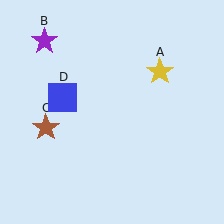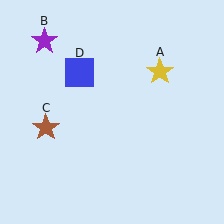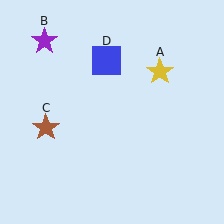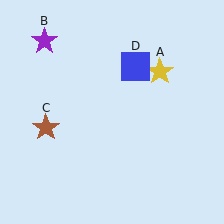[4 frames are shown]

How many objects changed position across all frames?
1 object changed position: blue square (object D).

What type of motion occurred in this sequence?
The blue square (object D) rotated clockwise around the center of the scene.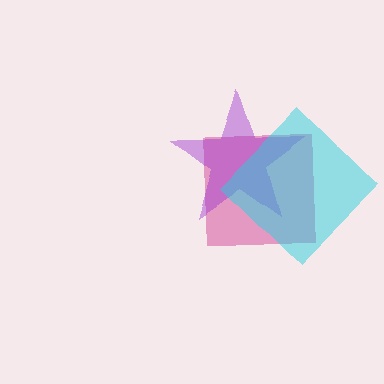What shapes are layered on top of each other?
The layered shapes are: a pink square, a purple star, a cyan diamond.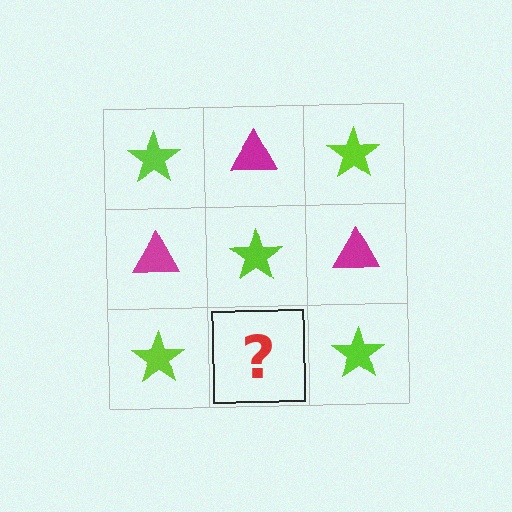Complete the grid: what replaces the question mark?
The question mark should be replaced with a magenta triangle.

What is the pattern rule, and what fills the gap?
The rule is that it alternates lime star and magenta triangle in a checkerboard pattern. The gap should be filled with a magenta triangle.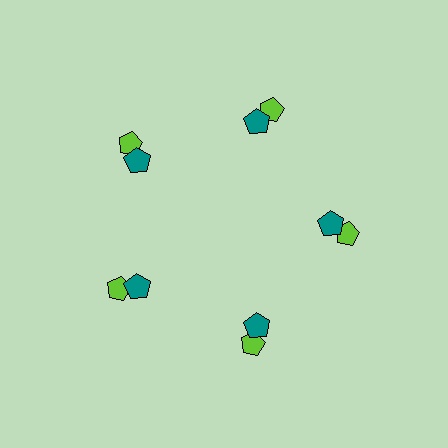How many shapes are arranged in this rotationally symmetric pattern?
There are 10 shapes, arranged in 5 groups of 2.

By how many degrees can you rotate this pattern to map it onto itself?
The pattern maps onto itself every 72 degrees of rotation.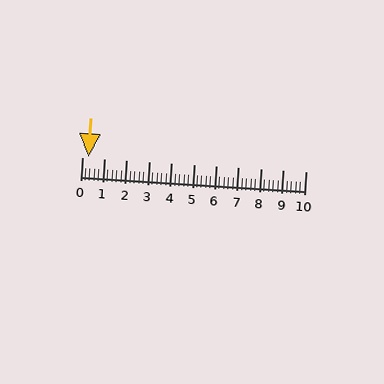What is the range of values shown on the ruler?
The ruler shows values from 0 to 10.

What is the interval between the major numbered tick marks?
The major tick marks are spaced 1 units apart.